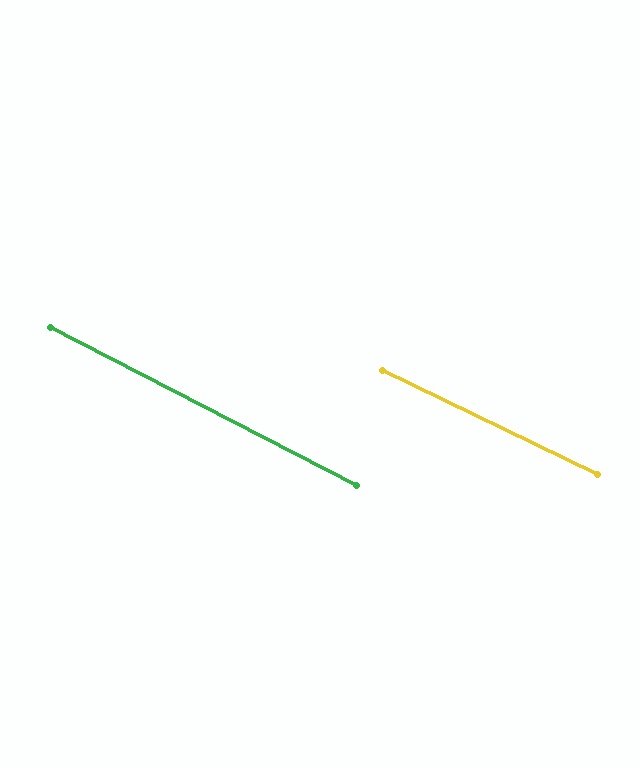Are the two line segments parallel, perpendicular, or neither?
Parallel — their directions differ by only 1.2°.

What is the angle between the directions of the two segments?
Approximately 1 degree.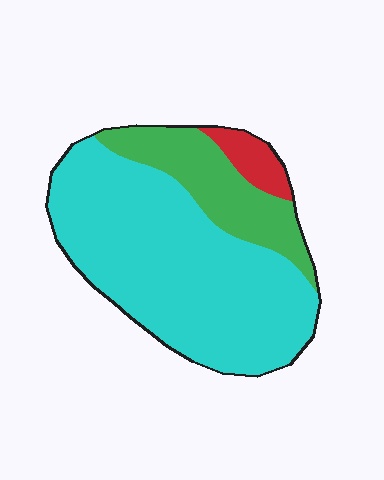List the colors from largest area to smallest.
From largest to smallest: cyan, green, red.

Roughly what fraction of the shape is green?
Green covers around 20% of the shape.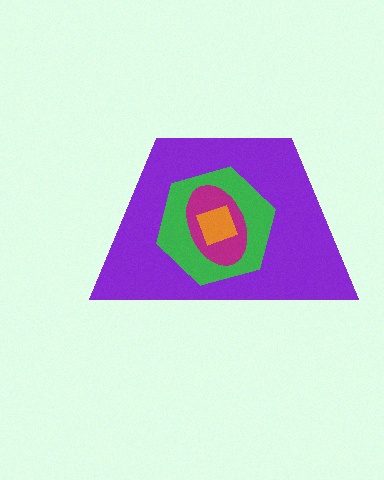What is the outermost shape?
The purple trapezoid.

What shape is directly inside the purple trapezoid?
The green hexagon.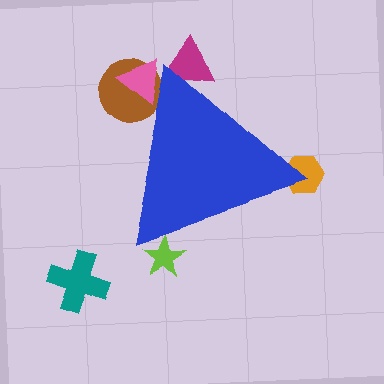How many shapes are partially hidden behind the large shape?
5 shapes are partially hidden.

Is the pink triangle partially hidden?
Yes, the pink triangle is partially hidden behind the blue triangle.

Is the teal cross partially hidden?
No, the teal cross is fully visible.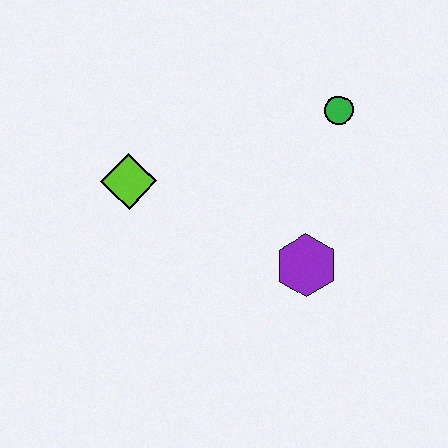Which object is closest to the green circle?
The purple hexagon is closest to the green circle.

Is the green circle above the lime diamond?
Yes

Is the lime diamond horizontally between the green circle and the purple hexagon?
No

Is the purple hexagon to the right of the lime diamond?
Yes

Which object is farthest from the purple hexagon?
The lime diamond is farthest from the purple hexagon.